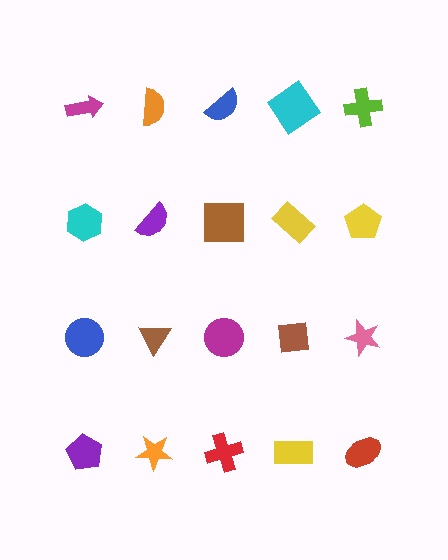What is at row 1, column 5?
A lime cross.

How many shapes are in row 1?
5 shapes.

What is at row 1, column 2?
An orange semicircle.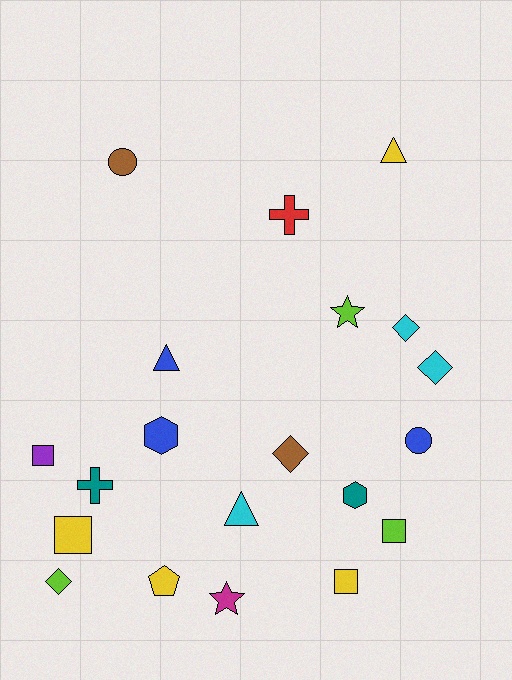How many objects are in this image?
There are 20 objects.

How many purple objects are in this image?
There is 1 purple object.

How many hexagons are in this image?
There are 2 hexagons.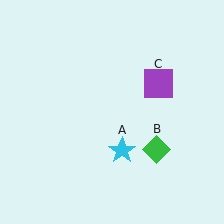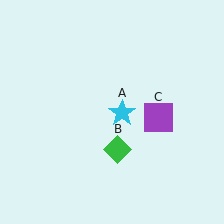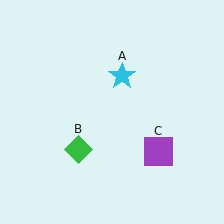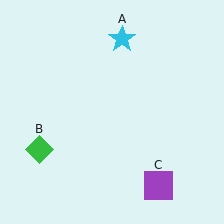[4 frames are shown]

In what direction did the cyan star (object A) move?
The cyan star (object A) moved up.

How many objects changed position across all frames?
3 objects changed position: cyan star (object A), green diamond (object B), purple square (object C).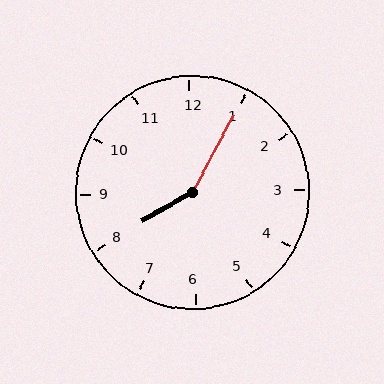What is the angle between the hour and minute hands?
Approximately 148 degrees.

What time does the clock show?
8:05.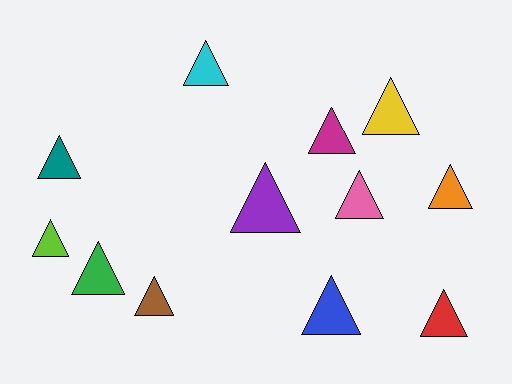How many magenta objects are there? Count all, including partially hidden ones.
There is 1 magenta object.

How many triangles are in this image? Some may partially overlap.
There are 12 triangles.